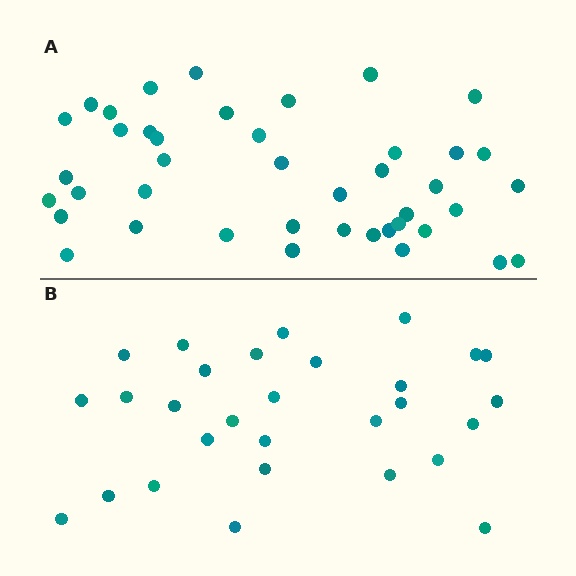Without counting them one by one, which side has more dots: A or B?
Region A (the top region) has more dots.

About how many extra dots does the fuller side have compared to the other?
Region A has approximately 15 more dots than region B.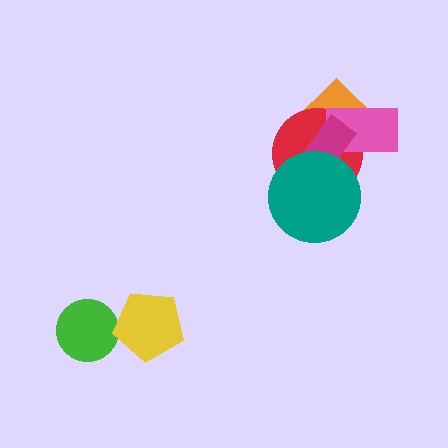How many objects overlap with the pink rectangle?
3 objects overlap with the pink rectangle.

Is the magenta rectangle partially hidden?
Yes, it is partially covered by another shape.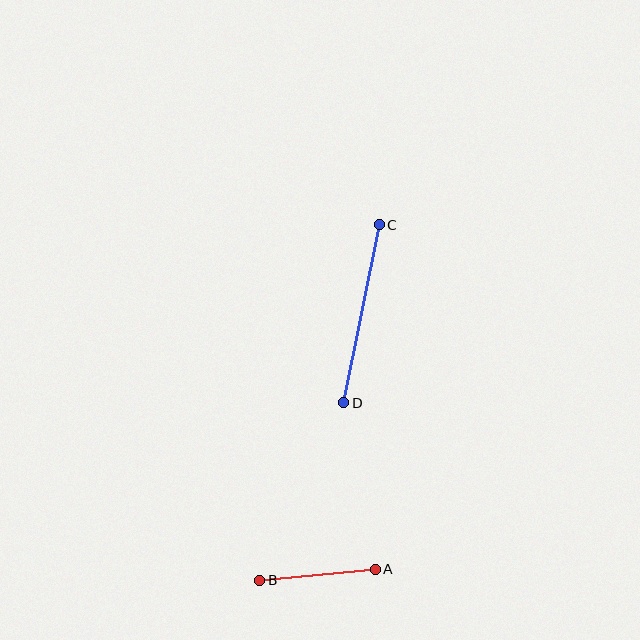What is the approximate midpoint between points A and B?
The midpoint is at approximately (318, 575) pixels.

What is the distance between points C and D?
The distance is approximately 182 pixels.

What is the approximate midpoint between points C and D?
The midpoint is at approximately (362, 314) pixels.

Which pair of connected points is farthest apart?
Points C and D are farthest apart.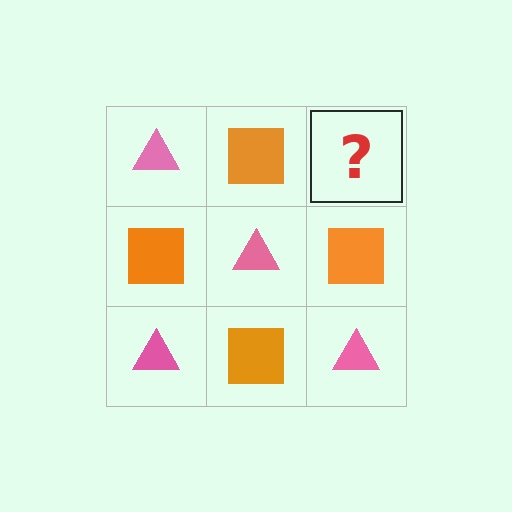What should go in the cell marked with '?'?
The missing cell should contain a pink triangle.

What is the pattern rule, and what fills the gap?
The rule is that it alternates pink triangle and orange square in a checkerboard pattern. The gap should be filled with a pink triangle.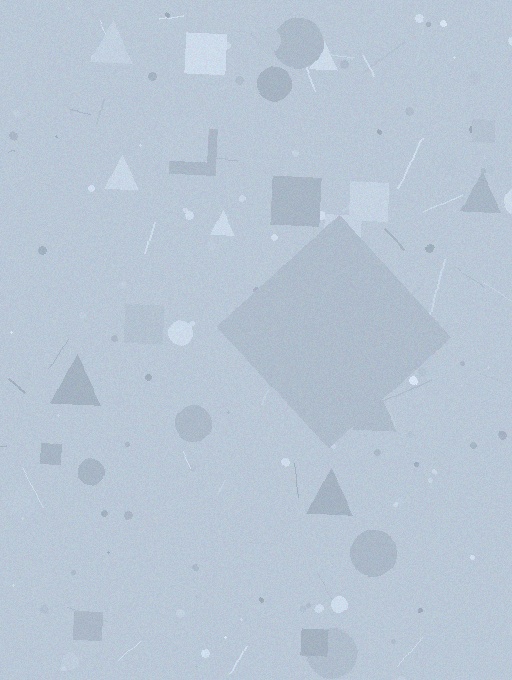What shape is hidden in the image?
A diamond is hidden in the image.